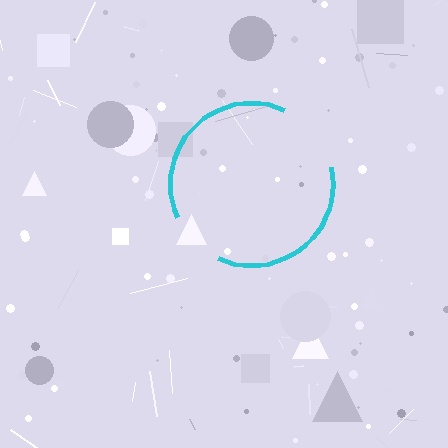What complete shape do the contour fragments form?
The contour fragments form a circle.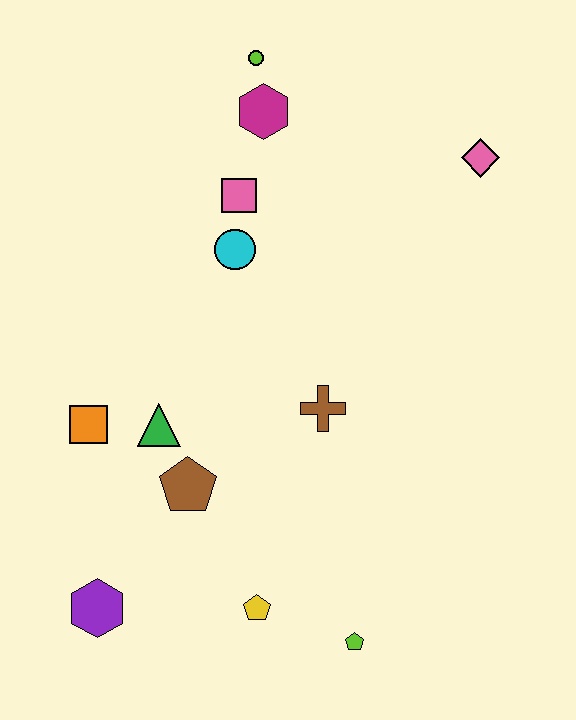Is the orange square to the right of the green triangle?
No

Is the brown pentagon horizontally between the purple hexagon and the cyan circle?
Yes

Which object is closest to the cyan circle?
The pink square is closest to the cyan circle.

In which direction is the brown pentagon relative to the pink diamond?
The brown pentagon is below the pink diamond.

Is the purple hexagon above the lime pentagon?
Yes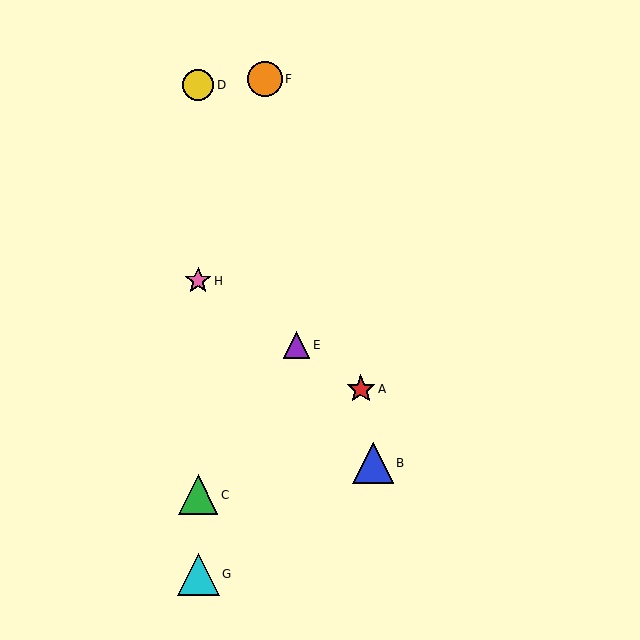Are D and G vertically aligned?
Yes, both are at x≈198.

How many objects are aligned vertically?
4 objects (C, D, G, H) are aligned vertically.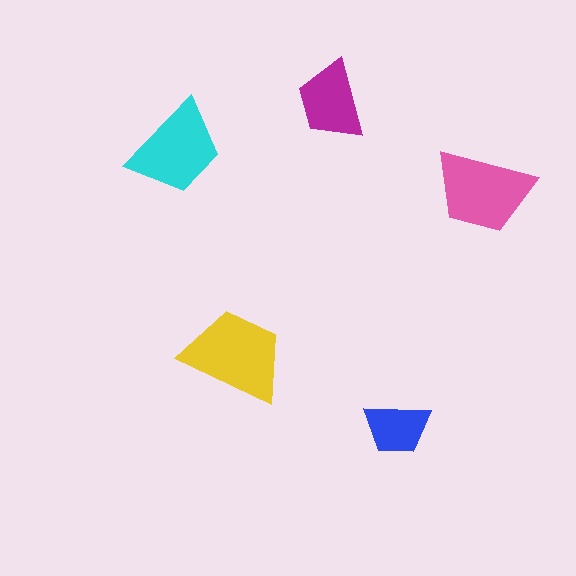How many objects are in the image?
There are 5 objects in the image.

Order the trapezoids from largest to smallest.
the yellow one, the pink one, the cyan one, the magenta one, the blue one.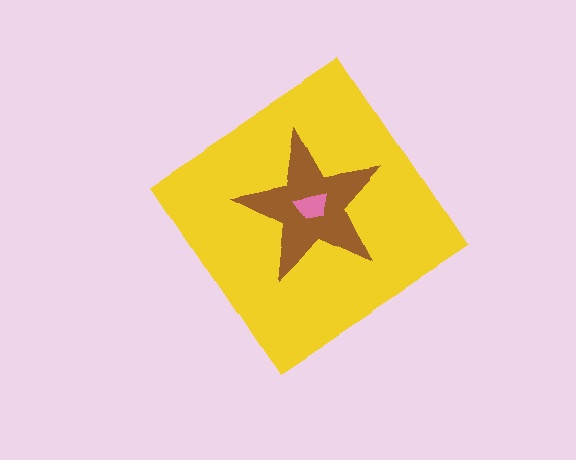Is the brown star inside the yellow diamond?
Yes.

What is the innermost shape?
The pink trapezoid.